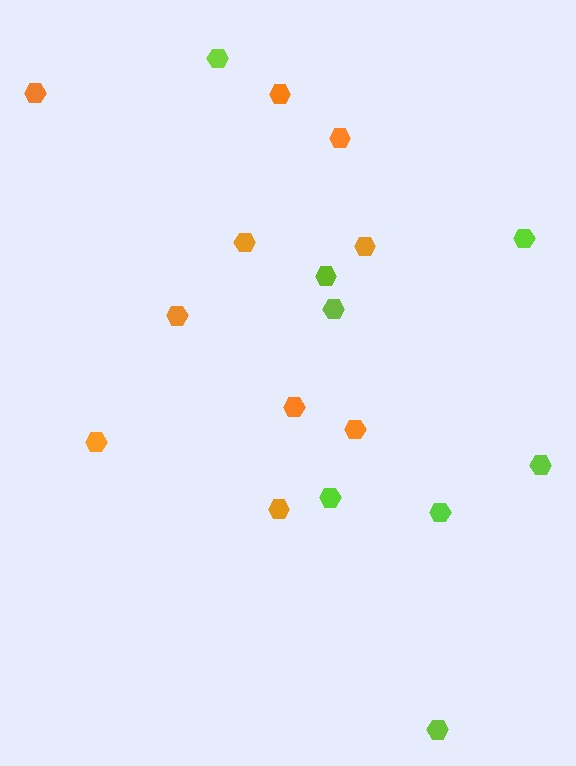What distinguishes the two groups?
There are 2 groups: one group of orange hexagons (10) and one group of lime hexagons (8).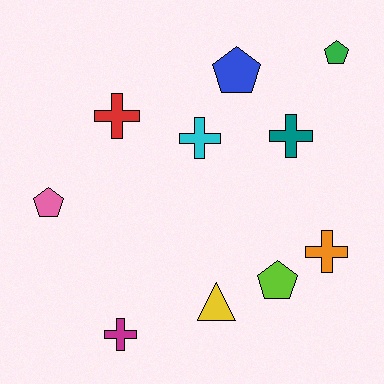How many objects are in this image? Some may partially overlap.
There are 10 objects.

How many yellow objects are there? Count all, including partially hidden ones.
There is 1 yellow object.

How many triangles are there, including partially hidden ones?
There is 1 triangle.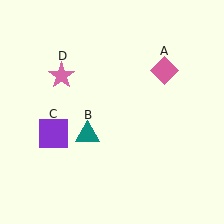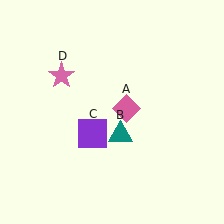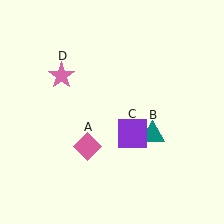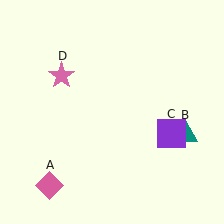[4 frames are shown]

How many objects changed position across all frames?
3 objects changed position: pink diamond (object A), teal triangle (object B), purple square (object C).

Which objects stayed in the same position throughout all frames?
Pink star (object D) remained stationary.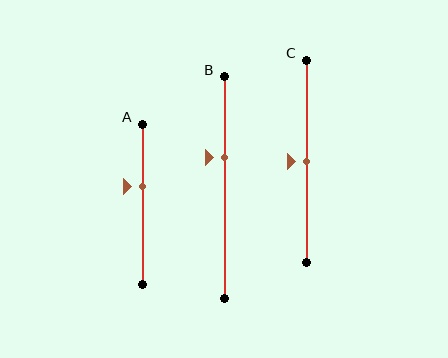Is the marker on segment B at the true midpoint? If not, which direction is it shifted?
No, the marker on segment B is shifted upward by about 14% of the segment length.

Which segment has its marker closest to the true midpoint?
Segment C has its marker closest to the true midpoint.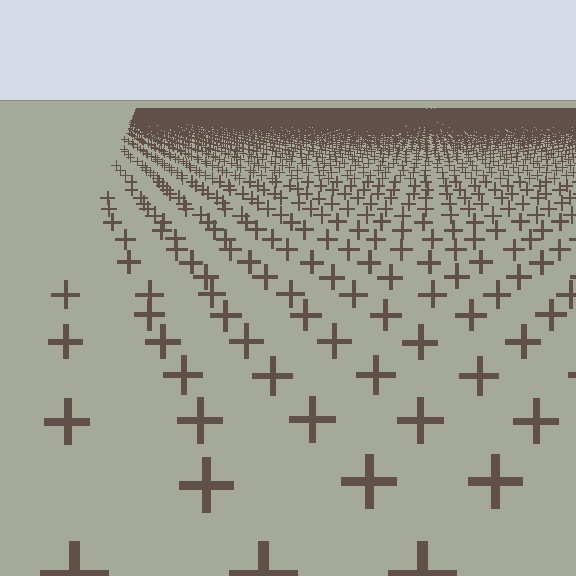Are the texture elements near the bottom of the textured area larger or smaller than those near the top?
Larger. Near the bottom, elements are closer to the viewer and appear at a bigger on-screen size.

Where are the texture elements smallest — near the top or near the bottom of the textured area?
Near the top.